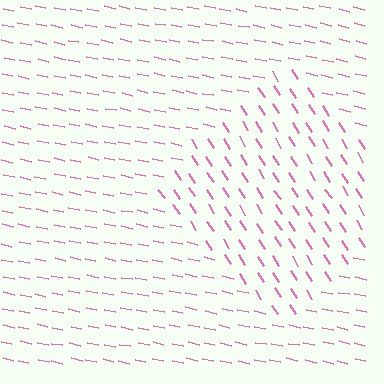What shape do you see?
I see a diamond.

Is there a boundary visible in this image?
Yes, there is a texture boundary formed by a change in line orientation.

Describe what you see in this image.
The image is filled with small pink line segments. A diamond region in the image has lines oriented differently from the surrounding lines, creating a visible texture boundary.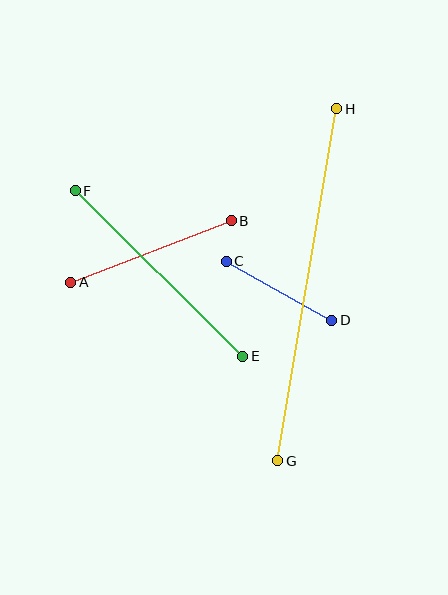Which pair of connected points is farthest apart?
Points G and H are farthest apart.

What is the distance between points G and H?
The distance is approximately 357 pixels.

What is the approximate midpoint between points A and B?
The midpoint is at approximately (151, 251) pixels.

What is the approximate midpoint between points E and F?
The midpoint is at approximately (159, 273) pixels.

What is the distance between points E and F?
The distance is approximately 235 pixels.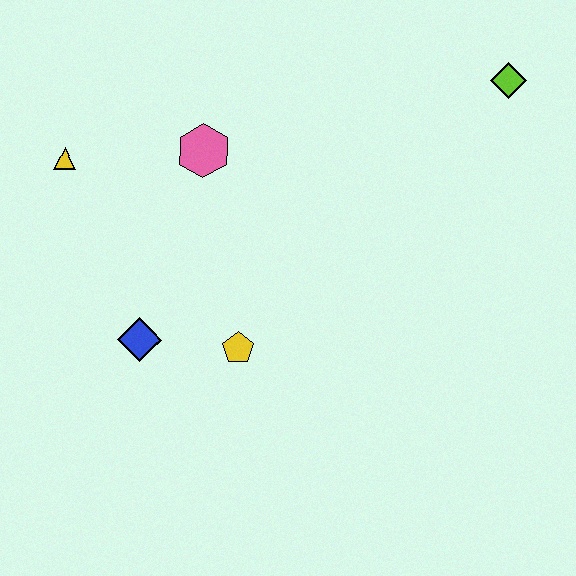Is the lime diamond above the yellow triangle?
Yes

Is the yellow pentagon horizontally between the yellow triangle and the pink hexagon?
No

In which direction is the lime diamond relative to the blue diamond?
The lime diamond is to the right of the blue diamond.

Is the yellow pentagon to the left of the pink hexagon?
No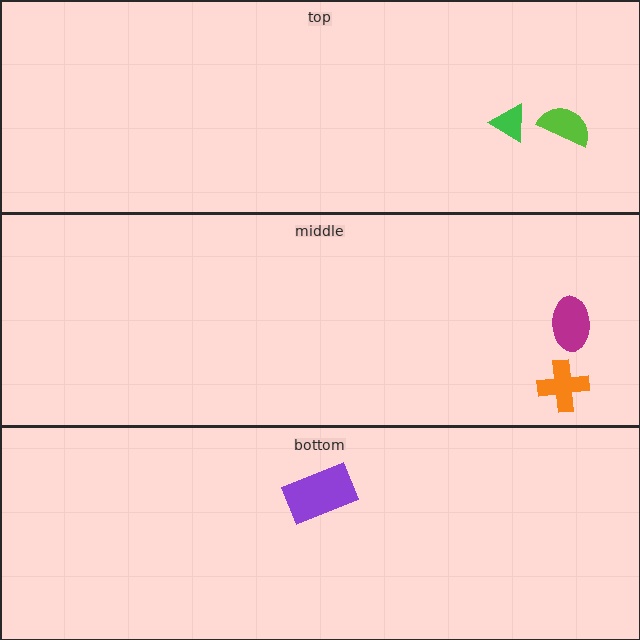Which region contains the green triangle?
The top region.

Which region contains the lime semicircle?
The top region.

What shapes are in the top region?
The lime semicircle, the green triangle.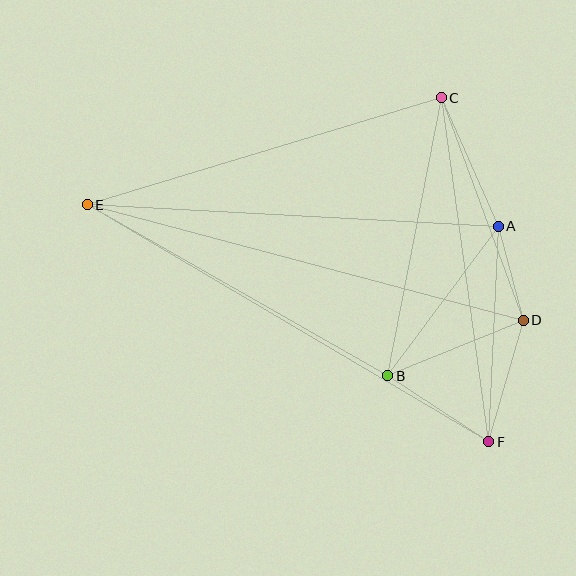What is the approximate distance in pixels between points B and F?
The distance between B and F is approximately 120 pixels.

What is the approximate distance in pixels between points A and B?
The distance between A and B is approximately 186 pixels.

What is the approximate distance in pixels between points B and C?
The distance between B and C is approximately 283 pixels.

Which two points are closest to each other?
Points A and D are closest to each other.